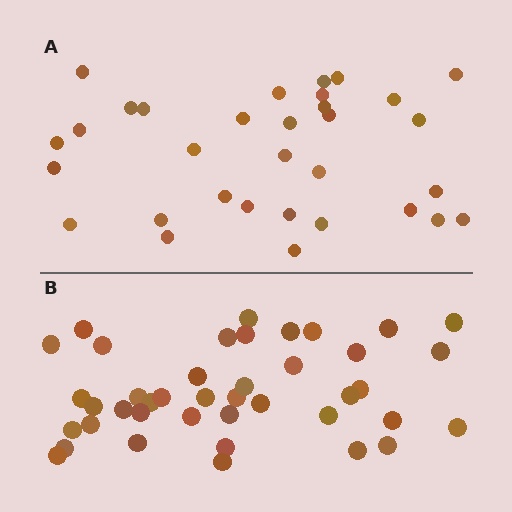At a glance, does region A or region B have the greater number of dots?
Region B (the bottom region) has more dots.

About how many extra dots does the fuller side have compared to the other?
Region B has roughly 8 or so more dots than region A.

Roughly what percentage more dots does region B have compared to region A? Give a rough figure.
About 30% more.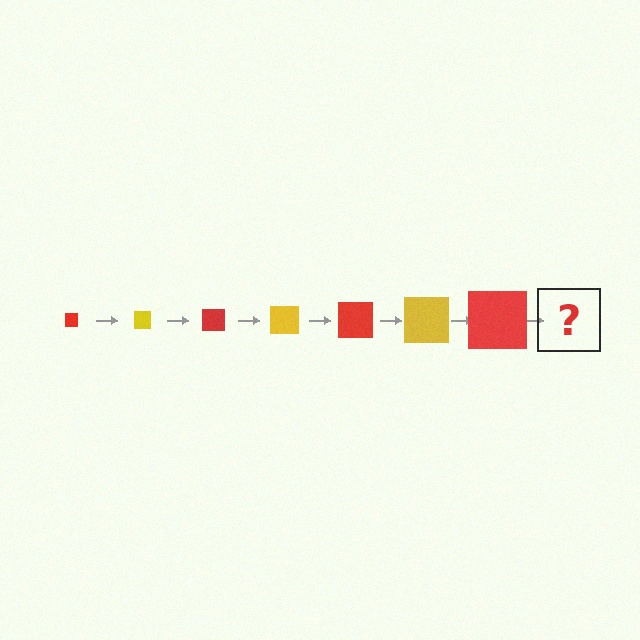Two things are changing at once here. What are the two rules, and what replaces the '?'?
The two rules are that the square grows larger each step and the color cycles through red and yellow. The '?' should be a yellow square, larger than the previous one.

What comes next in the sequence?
The next element should be a yellow square, larger than the previous one.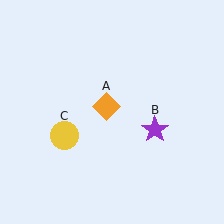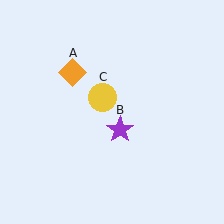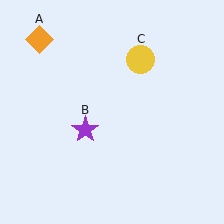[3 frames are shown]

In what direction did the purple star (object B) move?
The purple star (object B) moved left.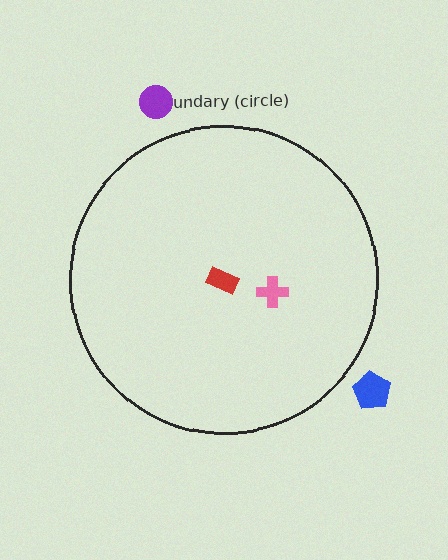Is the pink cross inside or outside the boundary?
Inside.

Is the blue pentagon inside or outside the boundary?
Outside.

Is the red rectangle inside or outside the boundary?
Inside.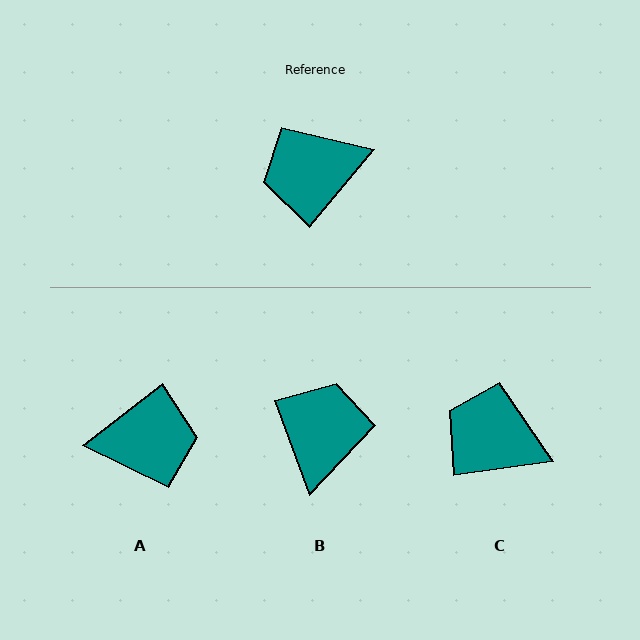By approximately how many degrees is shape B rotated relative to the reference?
Approximately 120 degrees clockwise.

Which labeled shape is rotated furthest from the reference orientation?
A, about 167 degrees away.